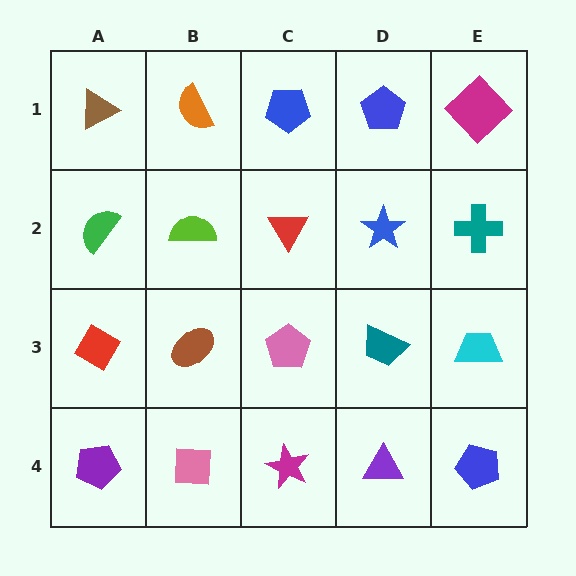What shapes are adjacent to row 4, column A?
A red diamond (row 3, column A), a pink square (row 4, column B).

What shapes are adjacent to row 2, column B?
An orange semicircle (row 1, column B), a brown ellipse (row 3, column B), a green semicircle (row 2, column A), a red triangle (row 2, column C).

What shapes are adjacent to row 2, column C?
A blue pentagon (row 1, column C), a pink pentagon (row 3, column C), a lime semicircle (row 2, column B), a blue star (row 2, column D).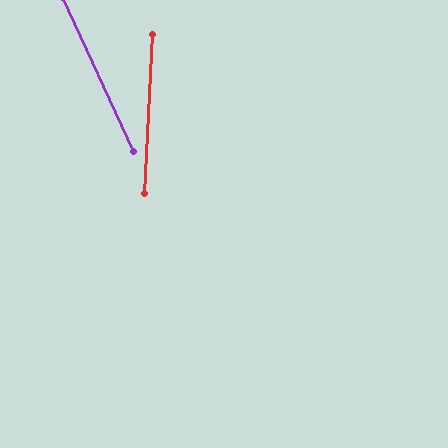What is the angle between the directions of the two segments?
Approximately 28 degrees.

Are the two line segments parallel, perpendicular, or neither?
Neither parallel nor perpendicular — they differ by about 28°.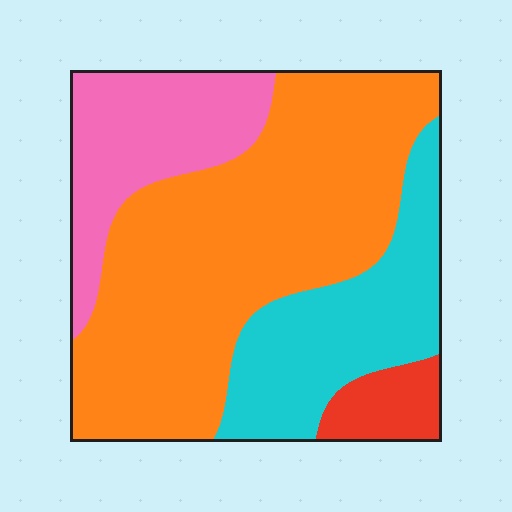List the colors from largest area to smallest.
From largest to smallest: orange, cyan, pink, red.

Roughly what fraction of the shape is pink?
Pink covers around 20% of the shape.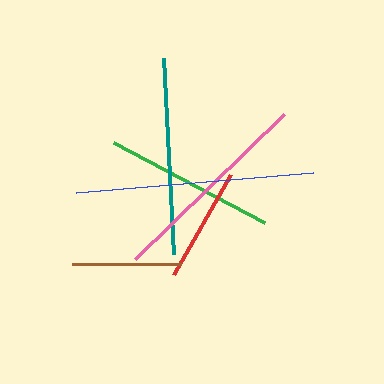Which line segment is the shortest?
The brown line is the shortest at approximately 109 pixels.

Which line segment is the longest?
The blue line is the longest at approximately 238 pixels.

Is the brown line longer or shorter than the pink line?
The pink line is longer than the brown line.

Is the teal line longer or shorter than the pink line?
The pink line is longer than the teal line.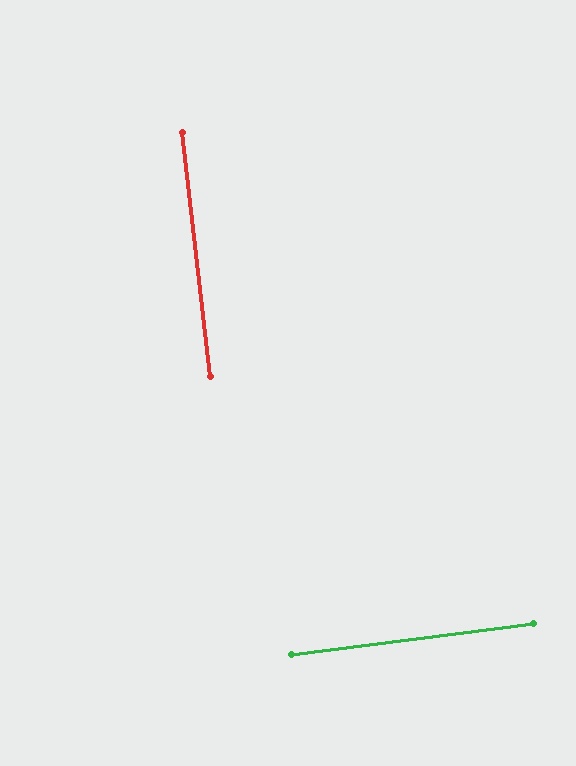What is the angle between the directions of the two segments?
Approximately 89 degrees.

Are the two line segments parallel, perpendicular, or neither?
Perpendicular — they meet at approximately 89°.